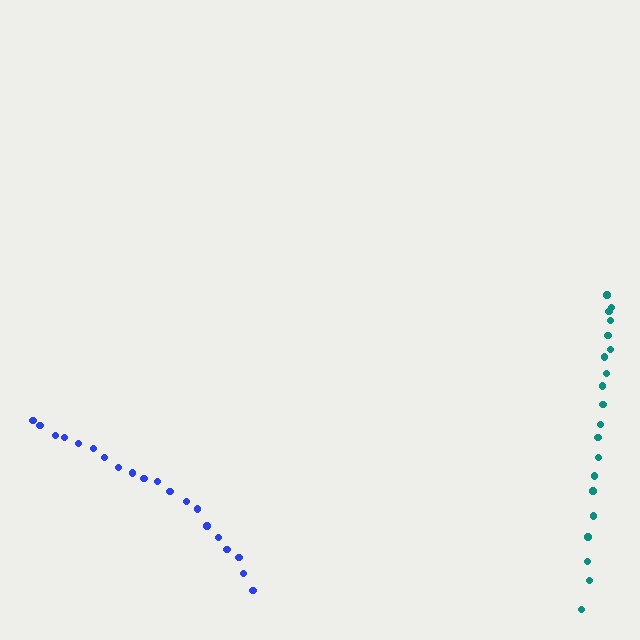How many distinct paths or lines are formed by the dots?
There are 2 distinct paths.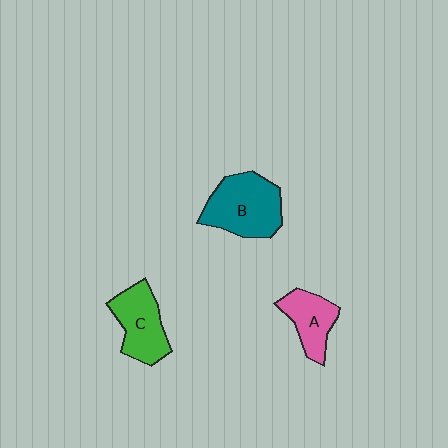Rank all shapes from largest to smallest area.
From largest to smallest: B (teal), C (green), A (pink).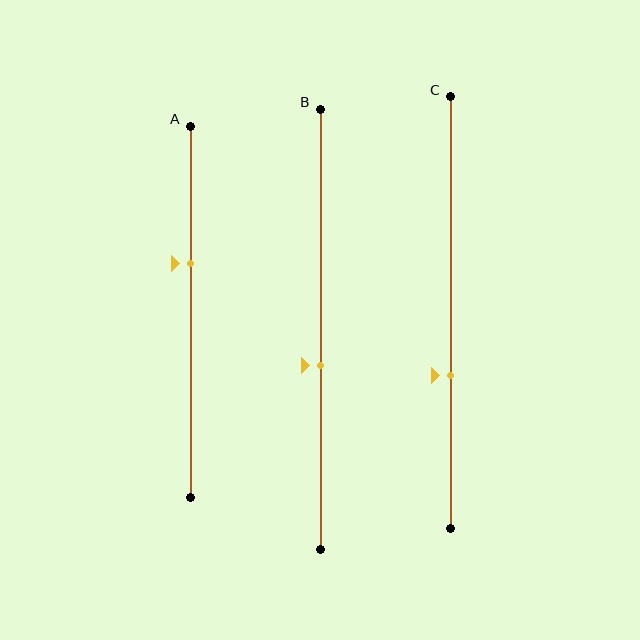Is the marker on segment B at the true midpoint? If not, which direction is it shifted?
No, the marker on segment B is shifted downward by about 8% of the segment length.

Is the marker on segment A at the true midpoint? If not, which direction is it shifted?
No, the marker on segment A is shifted upward by about 13% of the segment length.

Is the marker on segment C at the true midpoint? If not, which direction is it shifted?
No, the marker on segment C is shifted downward by about 15% of the segment length.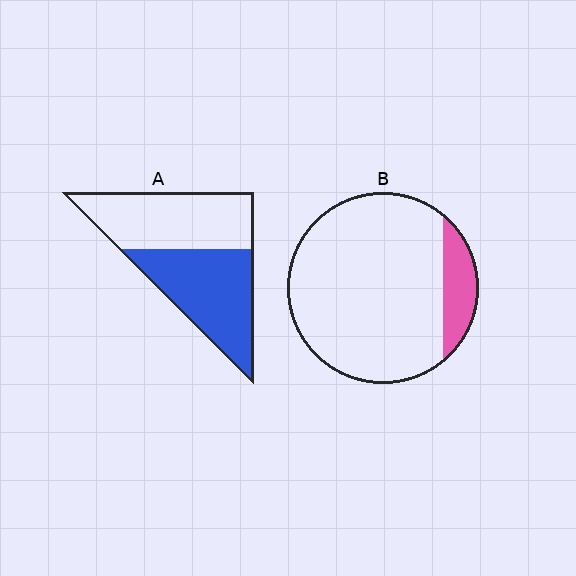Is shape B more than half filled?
No.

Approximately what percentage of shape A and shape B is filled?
A is approximately 50% and B is approximately 15%.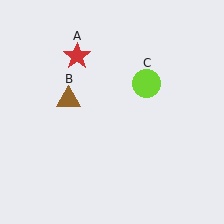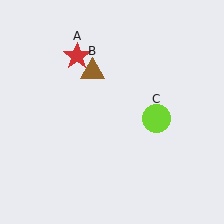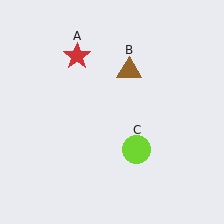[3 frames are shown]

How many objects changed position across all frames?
2 objects changed position: brown triangle (object B), lime circle (object C).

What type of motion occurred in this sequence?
The brown triangle (object B), lime circle (object C) rotated clockwise around the center of the scene.